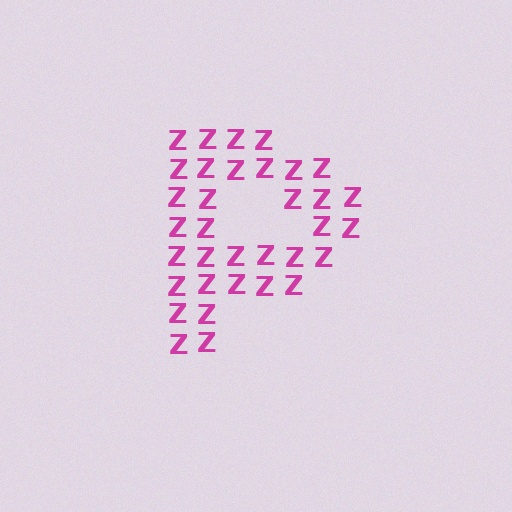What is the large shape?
The large shape is the letter P.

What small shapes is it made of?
It is made of small letter Z's.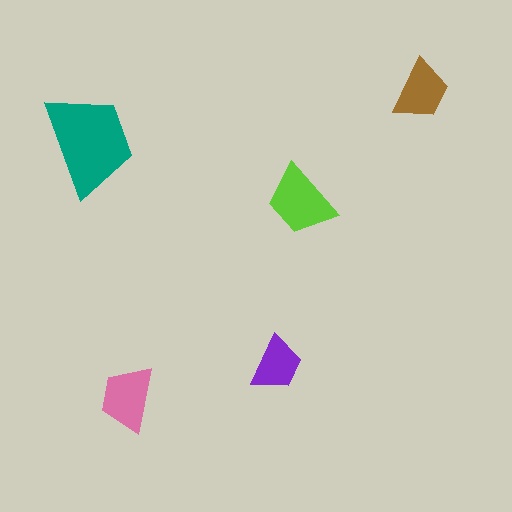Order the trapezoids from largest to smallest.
the teal one, the lime one, the pink one, the brown one, the purple one.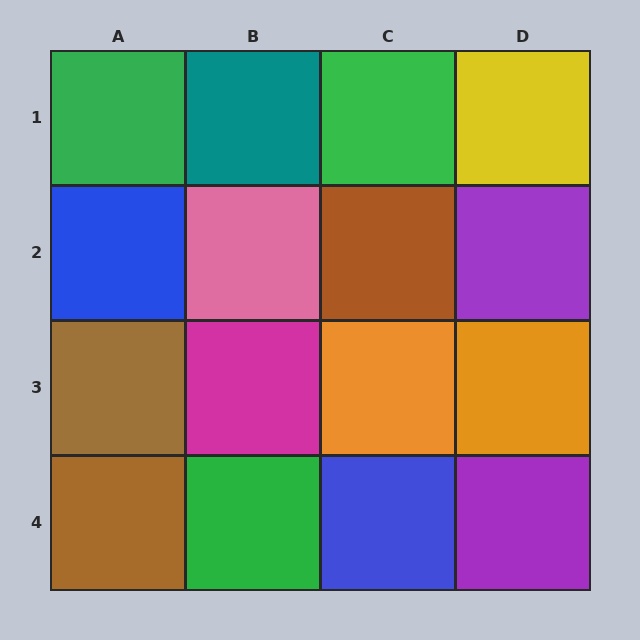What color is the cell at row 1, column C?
Green.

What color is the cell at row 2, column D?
Purple.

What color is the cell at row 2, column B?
Pink.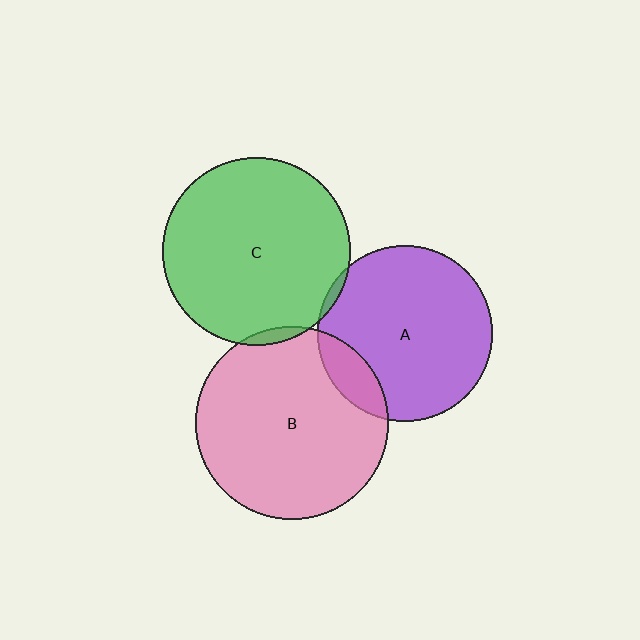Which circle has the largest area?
Circle B (pink).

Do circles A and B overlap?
Yes.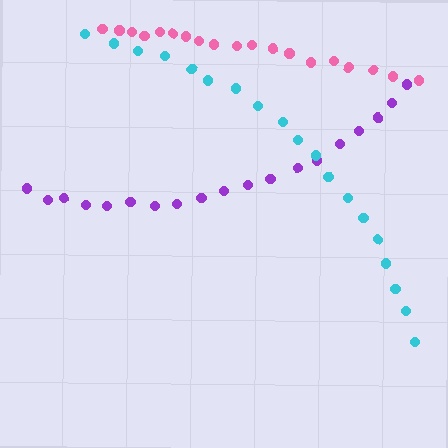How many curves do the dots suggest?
There are 3 distinct paths.